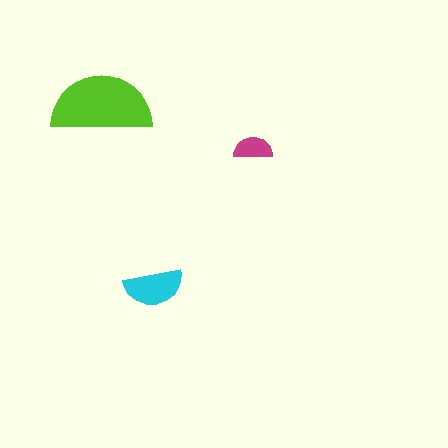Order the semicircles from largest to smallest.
the lime one, the cyan one, the magenta one.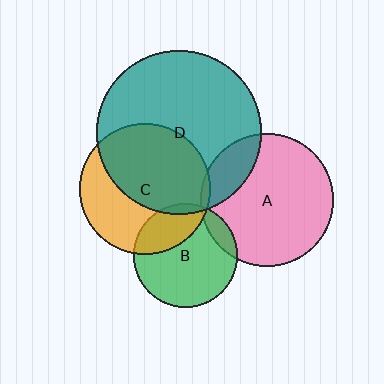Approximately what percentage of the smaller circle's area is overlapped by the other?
Approximately 20%.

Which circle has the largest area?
Circle D (teal).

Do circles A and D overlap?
Yes.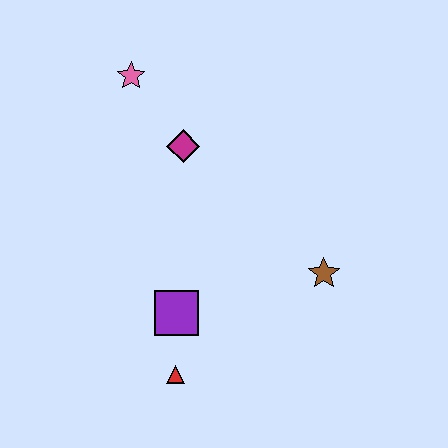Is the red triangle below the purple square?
Yes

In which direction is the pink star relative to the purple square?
The pink star is above the purple square.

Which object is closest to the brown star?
The purple square is closest to the brown star.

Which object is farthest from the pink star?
The red triangle is farthest from the pink star.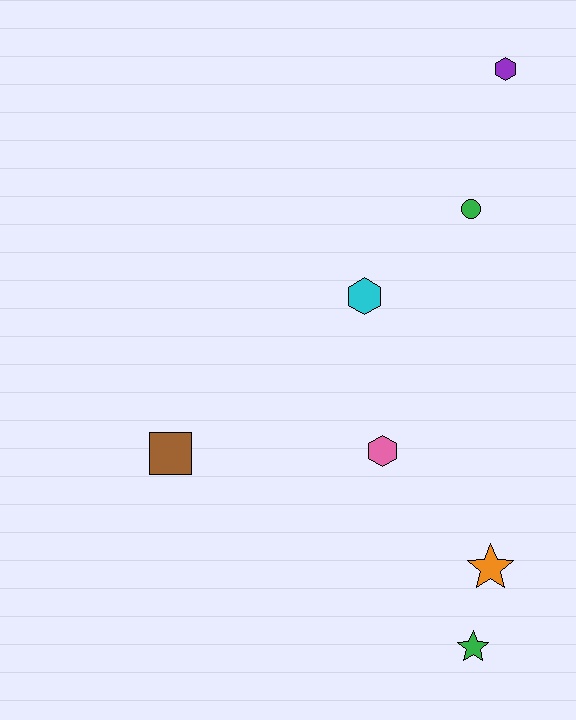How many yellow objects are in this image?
There are no yellow objects.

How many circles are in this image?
There is 1 circle.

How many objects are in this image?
There are 7 objects.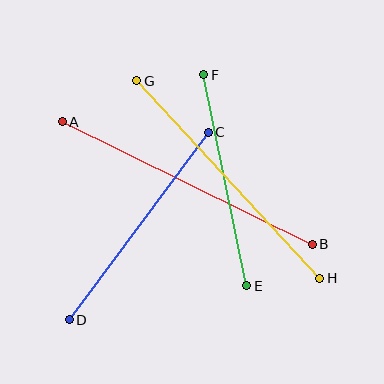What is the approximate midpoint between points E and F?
The midpoint is at approximately (225, 180) pixels.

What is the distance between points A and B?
The distance is approximately 278 pixels.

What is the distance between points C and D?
The distance is approximately 234 pixels.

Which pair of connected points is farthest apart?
Points A and B are farthest apart.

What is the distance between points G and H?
The distance is approximately 269 pixels.